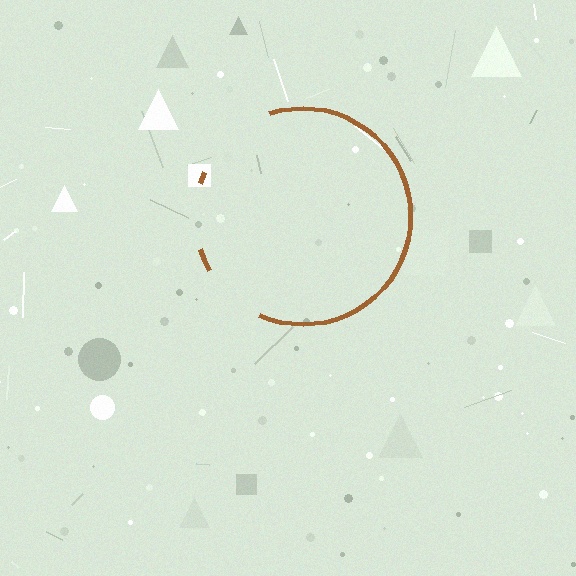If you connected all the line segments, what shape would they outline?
They would outline a circle.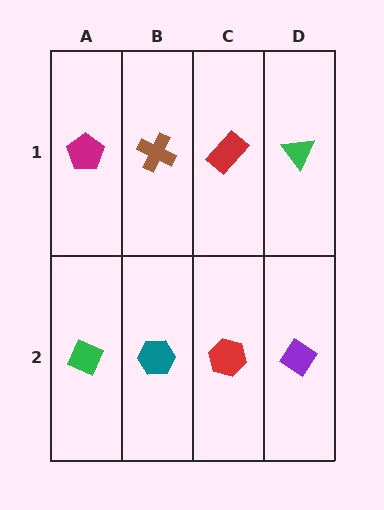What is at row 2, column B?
A teal hexagon.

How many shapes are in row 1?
4 shapes.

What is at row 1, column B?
A brown cross.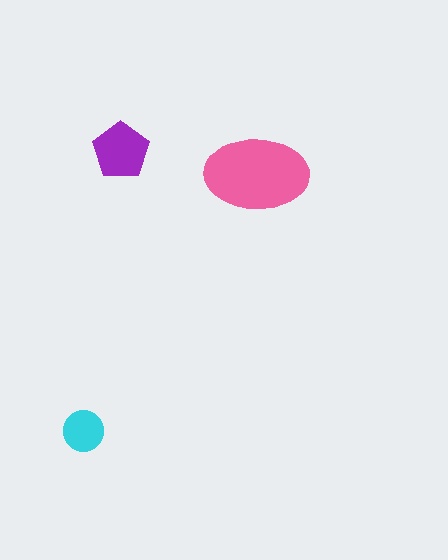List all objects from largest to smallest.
The pink ellipse, the purple pentagon, the cyan circle.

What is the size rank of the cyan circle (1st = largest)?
3rd.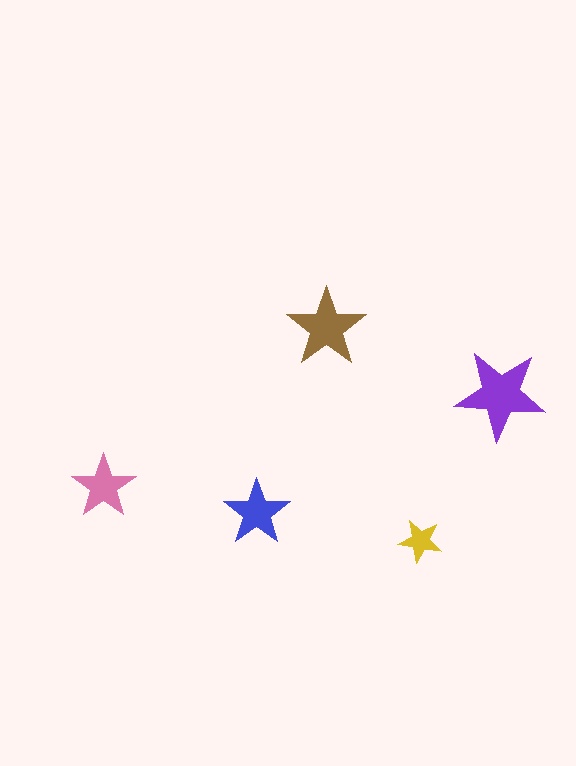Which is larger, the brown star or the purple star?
The purple one.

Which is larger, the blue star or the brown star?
The brown one.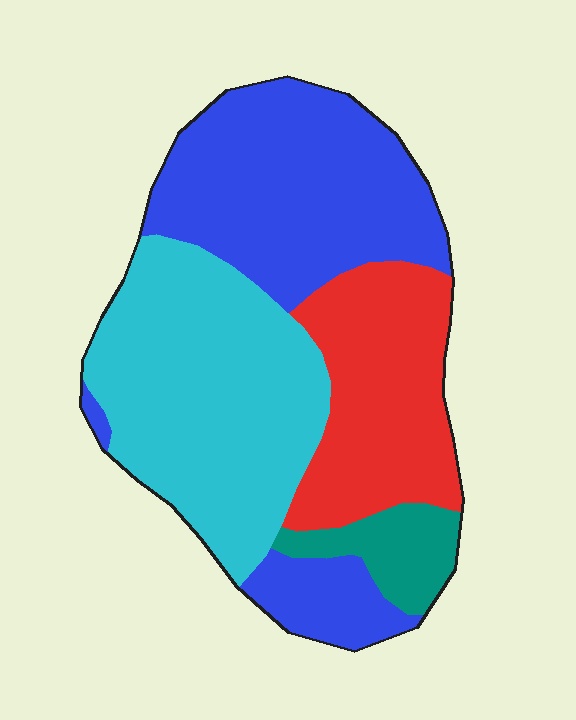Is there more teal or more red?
Red.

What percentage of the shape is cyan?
Cyan takes up about one third (1/3) of the shape.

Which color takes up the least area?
Teal, at roughly 5%.